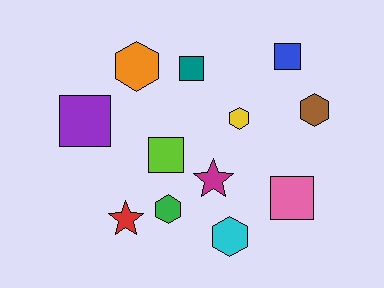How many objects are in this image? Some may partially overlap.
There are 12 objects.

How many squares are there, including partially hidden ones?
There are 5 squares.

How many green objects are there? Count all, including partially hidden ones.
There is 1 green object.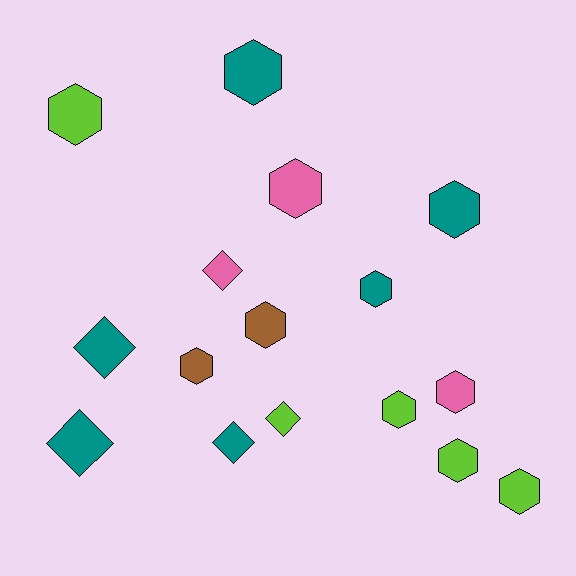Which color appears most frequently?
Teal, with 6 objects.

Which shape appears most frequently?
Hexagon, with 11 objects.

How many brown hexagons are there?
There are 2 brown hexagons.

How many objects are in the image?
There are 16 objects.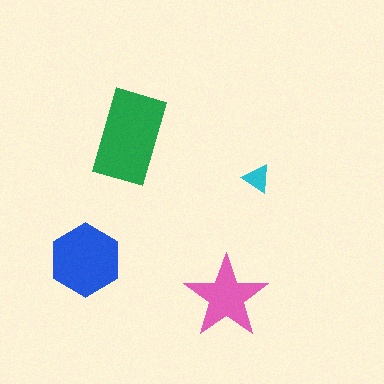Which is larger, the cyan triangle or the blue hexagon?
The blue hexagon.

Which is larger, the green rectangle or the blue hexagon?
The green rectangle.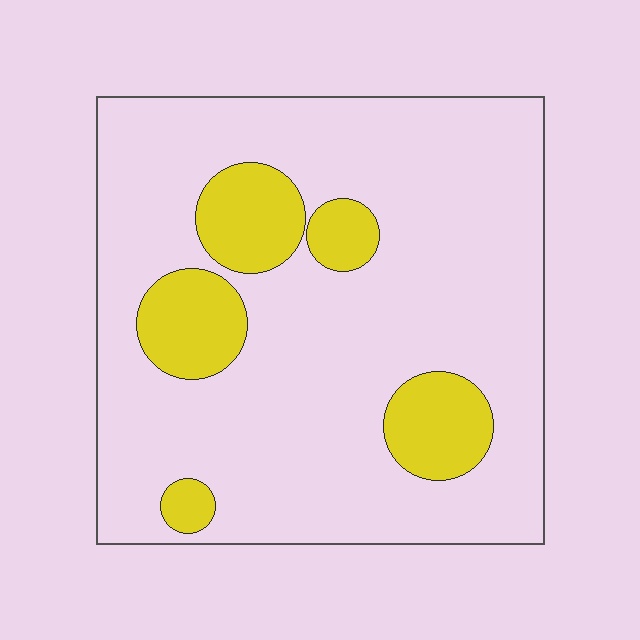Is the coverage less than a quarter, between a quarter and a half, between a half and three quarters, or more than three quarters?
Less than a quarter.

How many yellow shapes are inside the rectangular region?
5.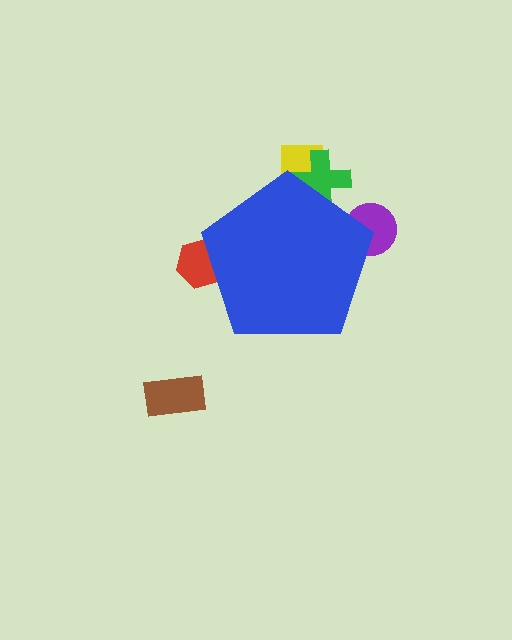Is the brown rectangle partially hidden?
No, the brown rectangle is fully visible.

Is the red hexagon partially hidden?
Yes, the red hexagon is partially hidden behind the blue pentagon.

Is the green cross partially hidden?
Yes, the green cross is partially hidden behind the blue pentagon.